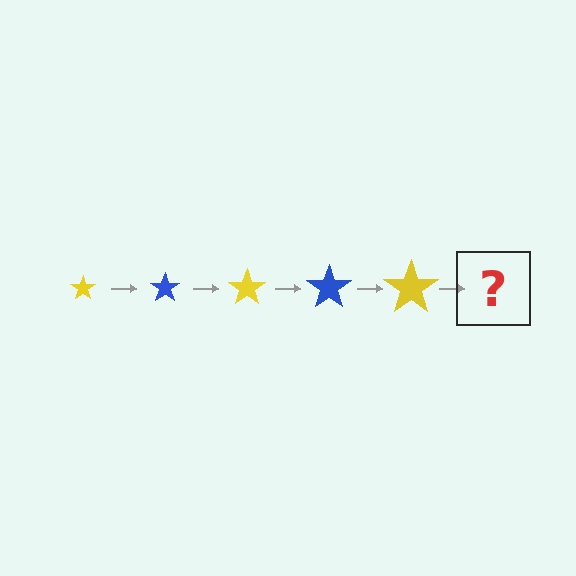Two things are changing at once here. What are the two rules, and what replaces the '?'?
The two rules are that the star grows larger each step and the color cycles through yellow and blue. The '?' should be a blue star, larger than the previous one.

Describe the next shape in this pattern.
It should be a blue star, larger than the previous one.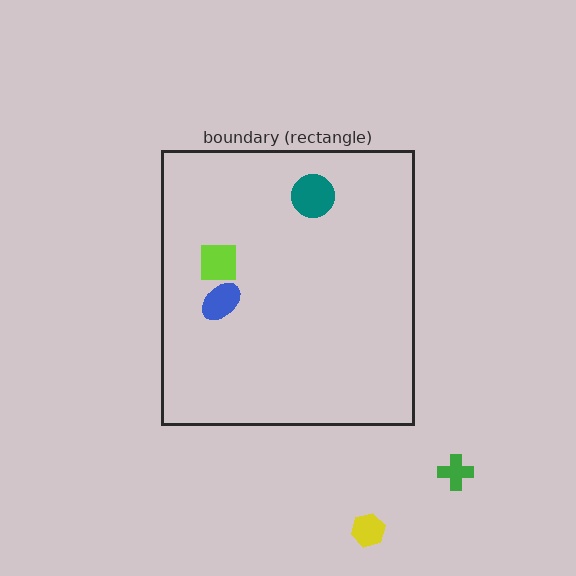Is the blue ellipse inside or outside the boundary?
Inside.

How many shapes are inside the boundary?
3 inside, 2 outside.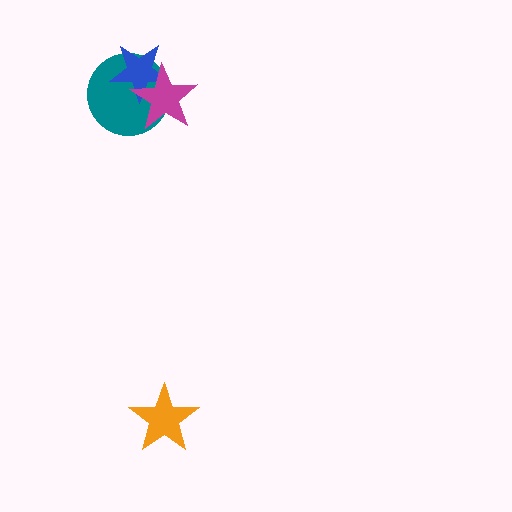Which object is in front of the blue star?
The magenta star is in front of the blue star.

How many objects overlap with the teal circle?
2 objects overlap with the teal circle.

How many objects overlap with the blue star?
2 objects overlap with the blue star.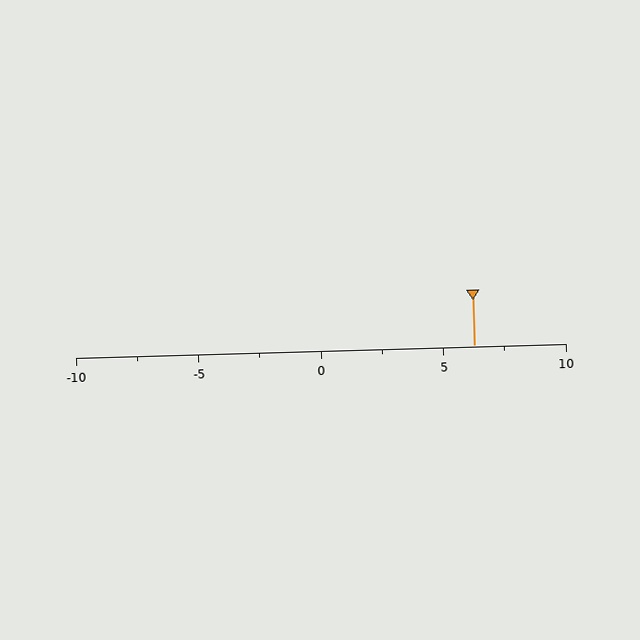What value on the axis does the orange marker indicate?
The marker indicates approximately 6.2.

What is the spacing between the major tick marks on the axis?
The major ticks are spaced 5 apart.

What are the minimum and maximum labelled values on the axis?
The axis runs from -10 to 10.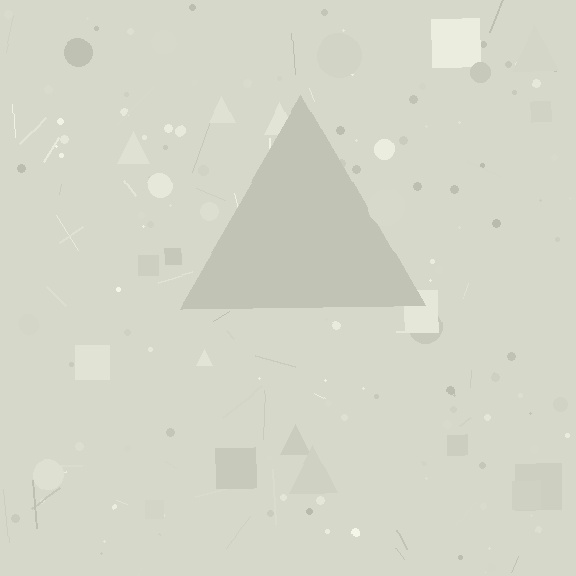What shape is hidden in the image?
A triangle is hidden in the image.